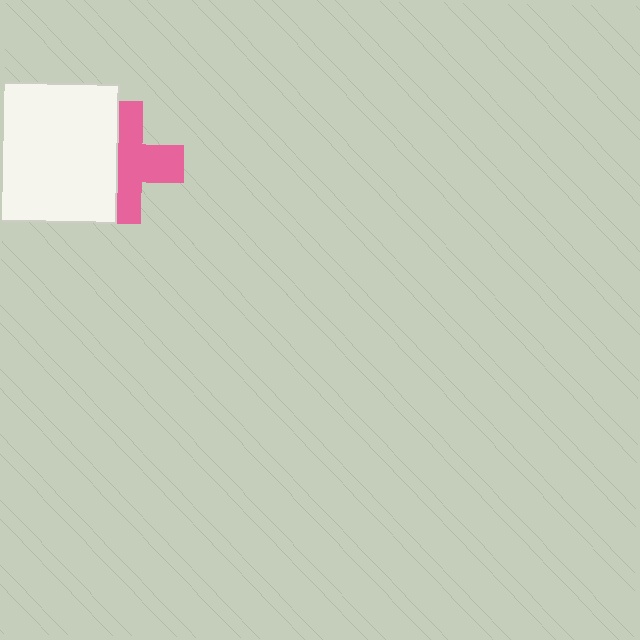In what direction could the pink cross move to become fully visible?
The pink cross could move right. That would shift it out from behind the white square entirely.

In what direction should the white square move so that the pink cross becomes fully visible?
The white square should move left. That is the shortest direction to clear the overlap and leave the pink cross fully visible.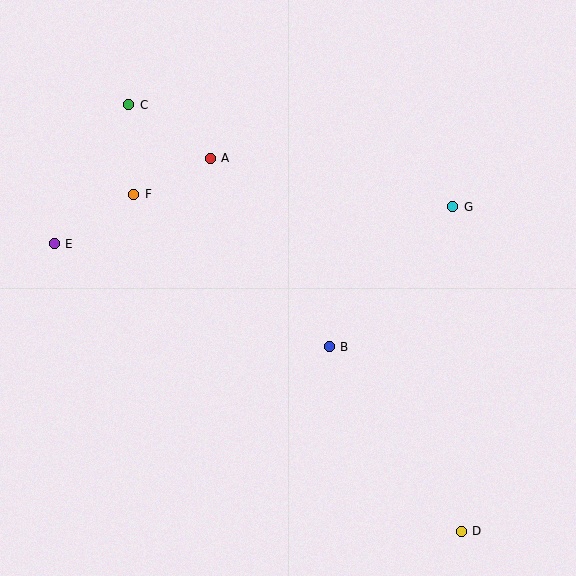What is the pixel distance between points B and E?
The distance between B and E is 293 pixels.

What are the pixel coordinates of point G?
Point G is at (453, 207).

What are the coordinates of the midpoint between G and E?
The midpoint between G and E is at (254, 225).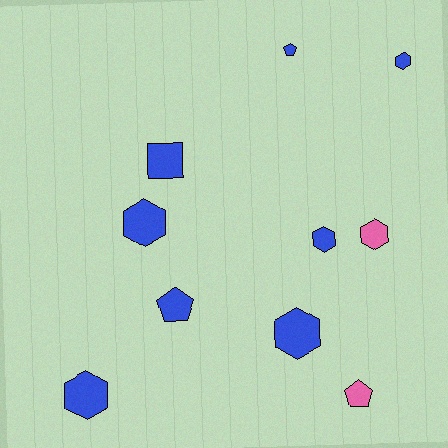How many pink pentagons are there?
There is 1 pink pentagon.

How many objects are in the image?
There are 10 objects.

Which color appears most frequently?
Blue, with 8 objects.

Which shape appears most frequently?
Hexagon, with 6 objects.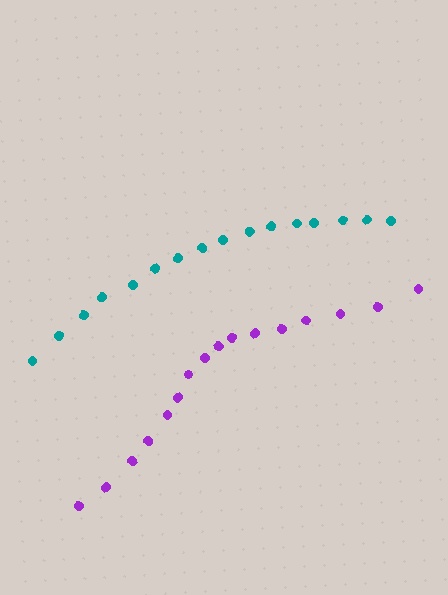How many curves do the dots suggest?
There are 2 distinct paths.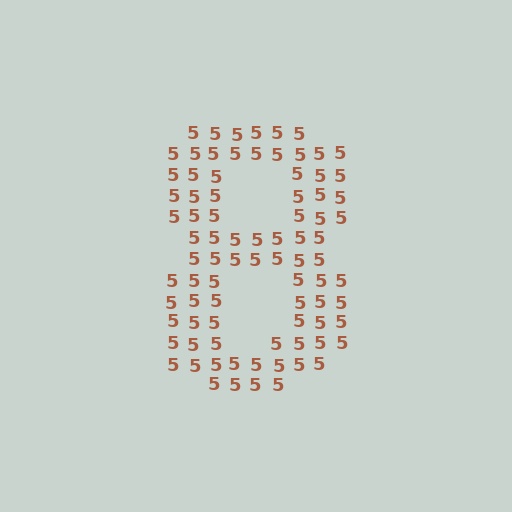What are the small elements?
The small elements are digit 5's.